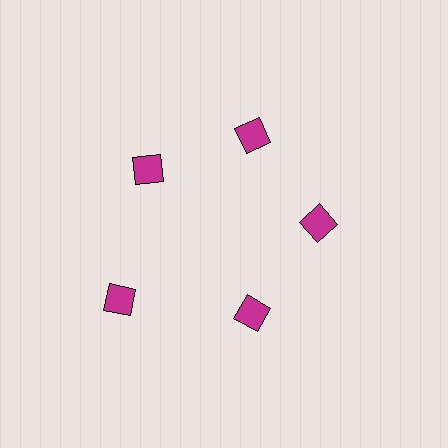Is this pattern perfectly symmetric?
No. The 5 magenta squares are arranged in a ring, but one element near the 8 o'clock position is pushed outward from the center, breaking the 5-fold rotational symmetry.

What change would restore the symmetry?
The symmetry would be restored by moving it inward, back onto the ring so that all 5 squares sit at equal angles and equal distance from the center.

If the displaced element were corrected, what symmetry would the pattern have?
It would have 5-fold rotational symmetry — the pattern would map onto itself every 72 degrees.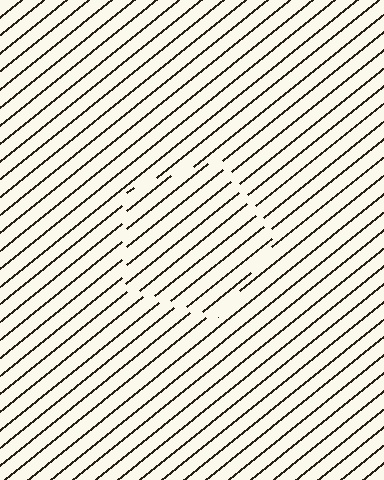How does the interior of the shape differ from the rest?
The interior of the shape contains the same grating, shifted by half a period — the contour is defined by the phase discontinuity where line-ends from the inner and outer gratings abut.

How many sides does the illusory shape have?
5 sides — the line-ends trace a pentagon.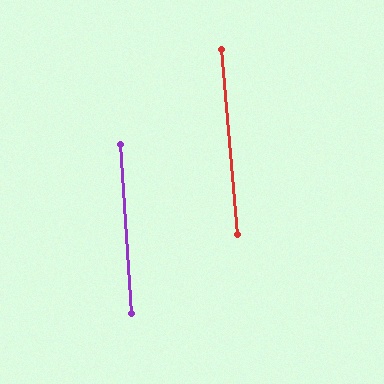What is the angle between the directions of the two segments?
Approximately 2 degrees.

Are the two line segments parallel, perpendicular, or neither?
Parallel — their directions differ by only 1.6°.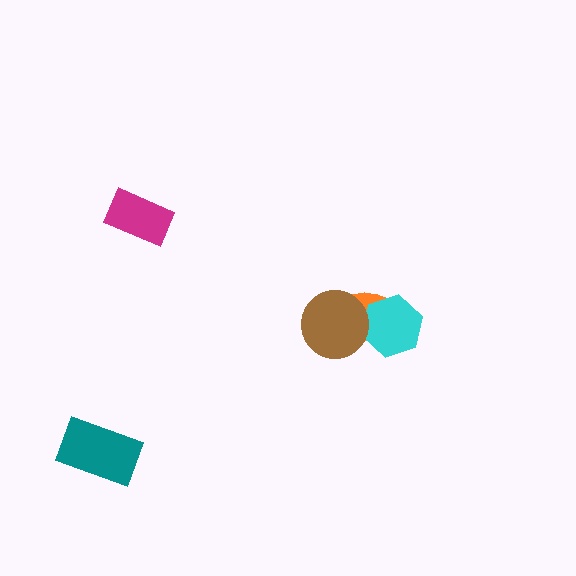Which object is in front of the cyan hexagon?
The brown circle is in front of the cyan hexagon.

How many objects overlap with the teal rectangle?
0 objects overlap with the teal rectangle.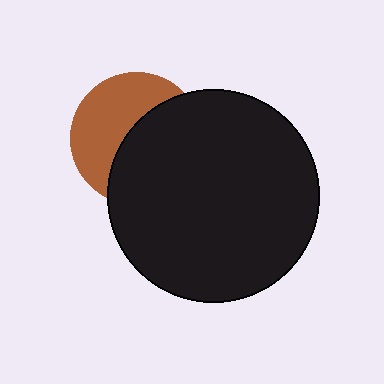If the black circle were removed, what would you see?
You would see the complete brown circle.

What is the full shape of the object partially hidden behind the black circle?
The partially hidden object is a brown circle.